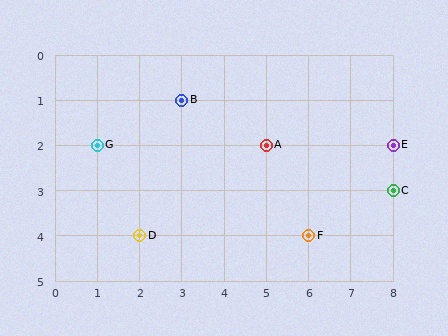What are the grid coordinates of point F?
Point F is at grid coordinates (6, 4).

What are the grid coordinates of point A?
Point A is at grid coordinates (5, 2).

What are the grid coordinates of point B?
Point B is at grid coordinates (3, 1).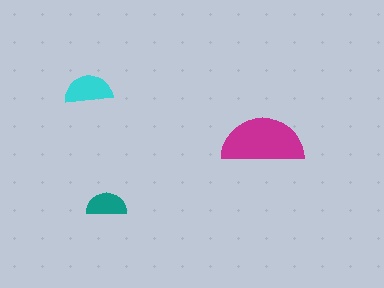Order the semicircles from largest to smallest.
the magenta one, the cyan one, the teal one.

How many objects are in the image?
There are 3 objects in the image.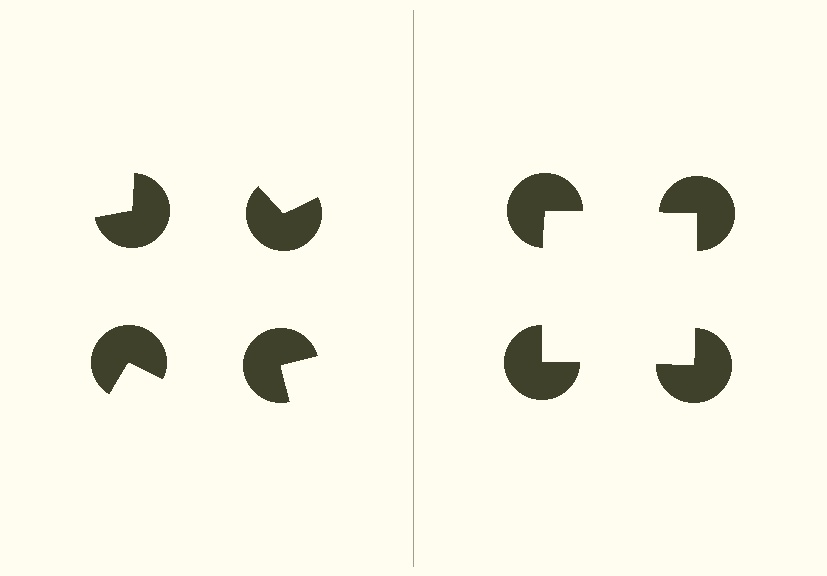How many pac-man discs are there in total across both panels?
8 — 4 on each side.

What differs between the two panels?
The pac-man discs are positioned identically on both sides; only the wedge orientations differ. On the right they align to a square; on the left they are misaligned.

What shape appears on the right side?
An illusory square.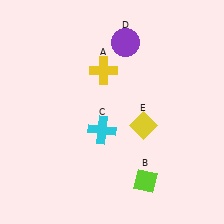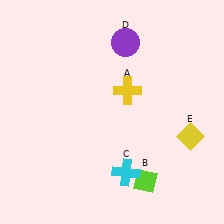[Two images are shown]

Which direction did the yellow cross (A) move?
The yellow cross (A) moved right.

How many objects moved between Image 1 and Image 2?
3 objects moved between the two images.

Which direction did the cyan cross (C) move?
The cyan cross (C) moved down.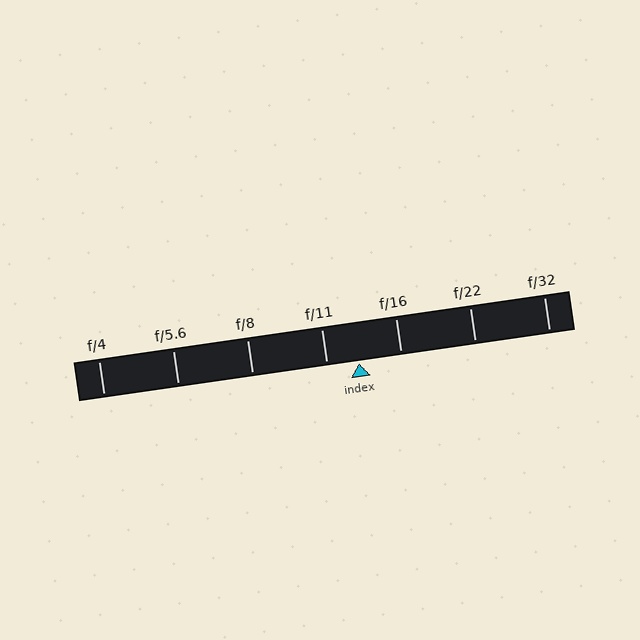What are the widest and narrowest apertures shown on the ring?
The widest aperture shown is f/4 and the narrowest is f/32.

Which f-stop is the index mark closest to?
The index mark is closest to f/11.